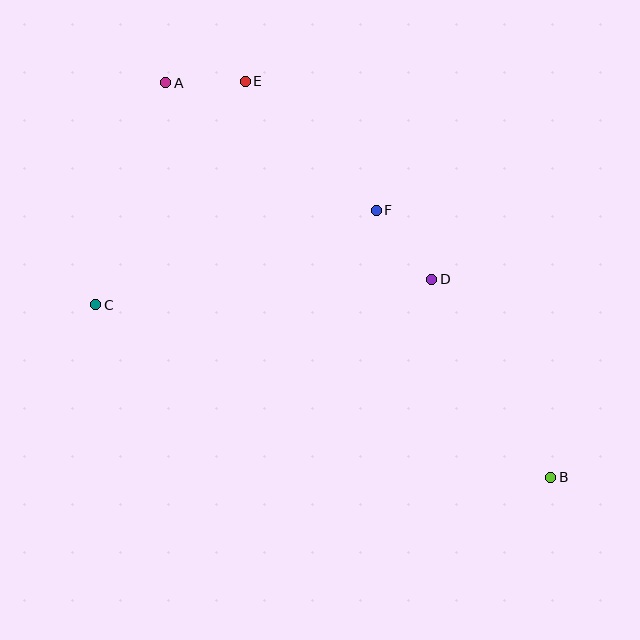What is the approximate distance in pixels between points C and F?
The distance between C and F is approximately 296 pixels.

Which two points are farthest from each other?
Points A and B are farthest from each other.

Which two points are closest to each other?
Points A and E are closest to each other.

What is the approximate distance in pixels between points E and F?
The distance between E and F is approximately 184 pixels.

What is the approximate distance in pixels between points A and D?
The distance between A and D is approximately 330 pixels.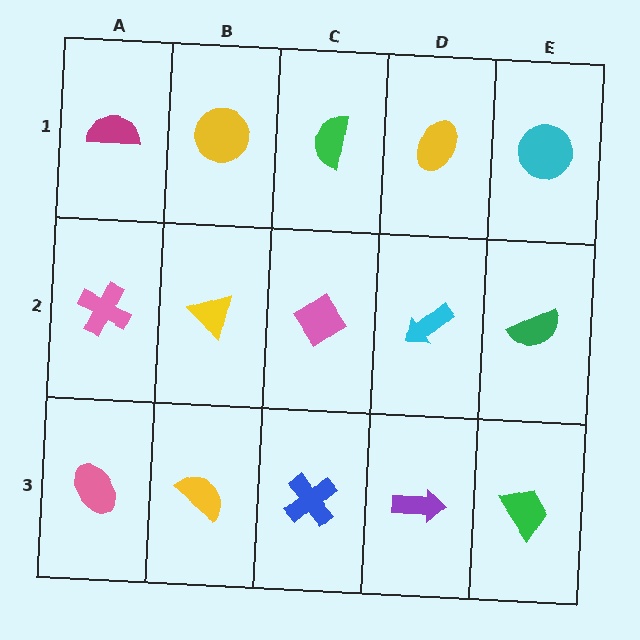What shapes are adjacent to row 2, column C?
A green semicircle (row 1, column C), a blue cross (row 3, column C), a yellow triangle (row 2, column B), a cyan arrow (row 2, column D).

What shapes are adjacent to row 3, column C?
A pink diamond (row 2, column C), a yellow semicircle (row 3, column B), a purple arrow (row 3, column D).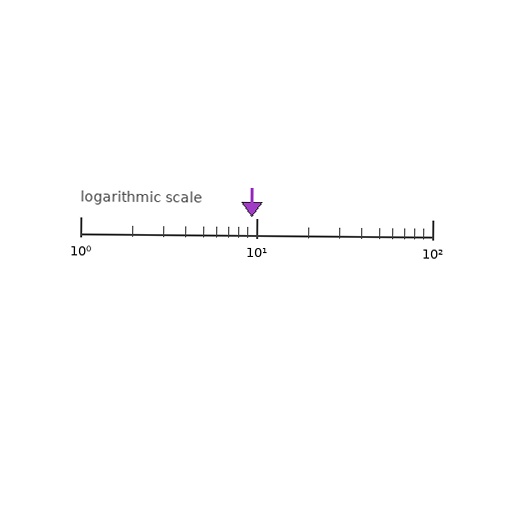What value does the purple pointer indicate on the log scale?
The pointer indicates approximately 9.4.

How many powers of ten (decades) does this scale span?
The scale spans 2 decades, from 1 to 100.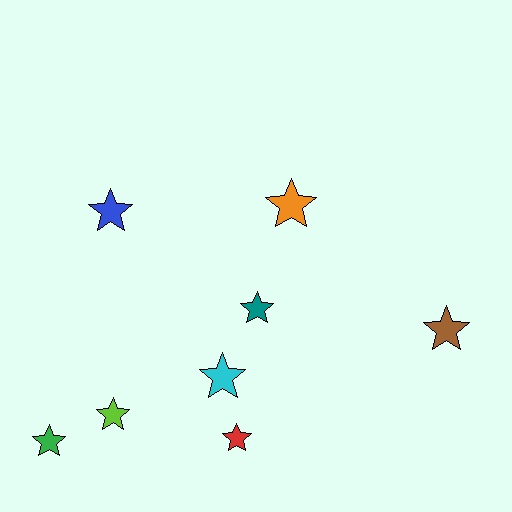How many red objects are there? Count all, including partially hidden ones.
There is 1 red object.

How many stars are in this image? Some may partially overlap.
There are 8 stars.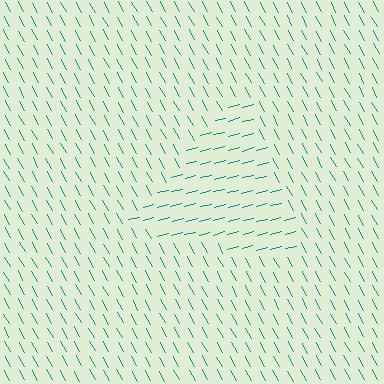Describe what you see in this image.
The image is filled with small teal line segments. A triangle region in the image has lines oriented differently from the surrounding lines, creating a visible texture boundary.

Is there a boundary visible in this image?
Yes, there is a texture boundary formed by a change in line orientation.